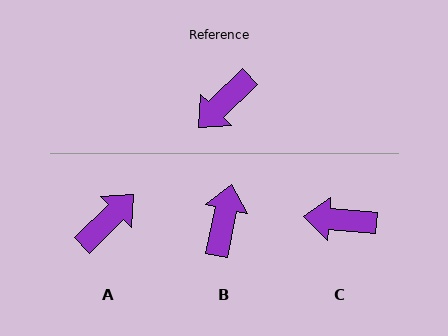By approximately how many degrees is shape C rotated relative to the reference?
Approximately 49 degrees clockwise.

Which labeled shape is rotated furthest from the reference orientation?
A, about 180 degrees away.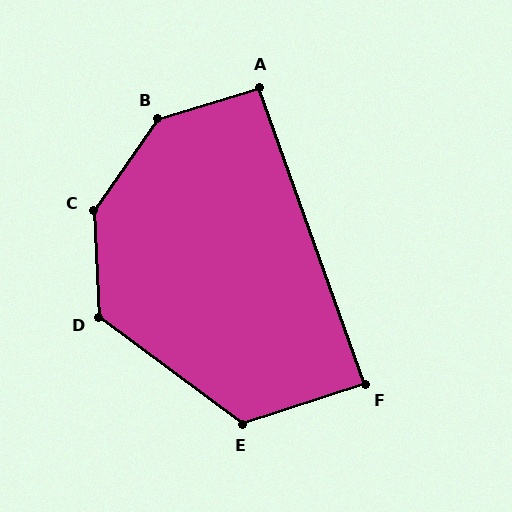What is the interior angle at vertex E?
Approximately 125 degrees (obtuse).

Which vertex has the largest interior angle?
B, at approximately 142 degrees.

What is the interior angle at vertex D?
Approximately 129 degrees (obtuse).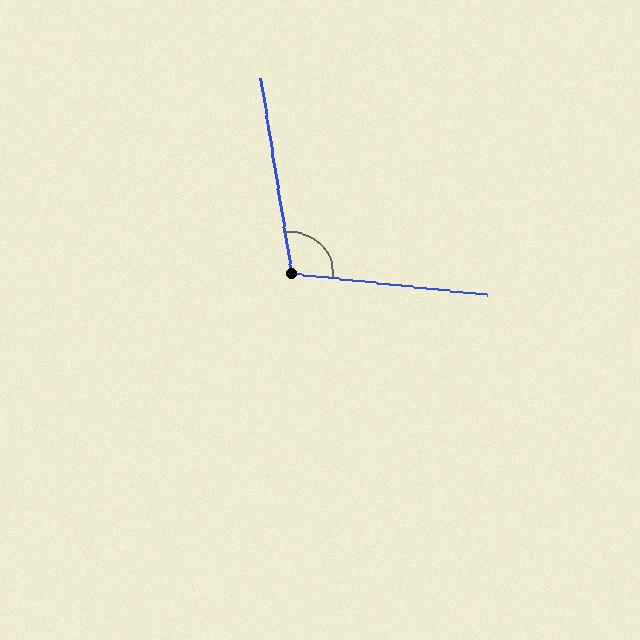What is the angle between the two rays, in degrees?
Approximately 105 degrees.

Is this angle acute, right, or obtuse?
It is obtuse.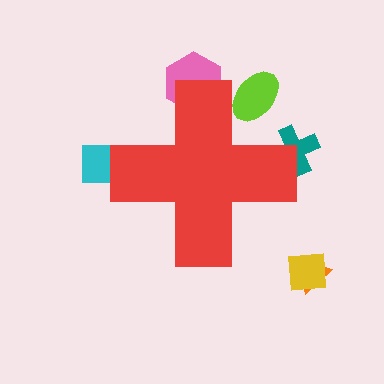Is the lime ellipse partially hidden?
Yes, the lime ellipse is partially hidden behind the red cross.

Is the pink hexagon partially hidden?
Yes, the pink hexagon is partially hidden behind the red cross.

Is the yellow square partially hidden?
No, the yellow square is fully visible.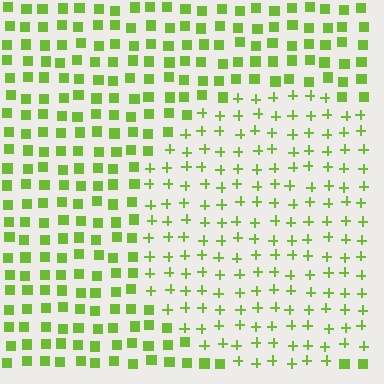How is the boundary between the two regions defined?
The boundary is defined by a change in element shape: plus signs inside vs. squares outside. All elements share the same color and spacing.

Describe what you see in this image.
The image is filled with small lime elements arranged in a uniform grid. A circle-shaped region contains plus signs, while the surrounding area contains squares. The boundary is defined purely by the change in element shape.